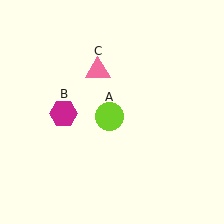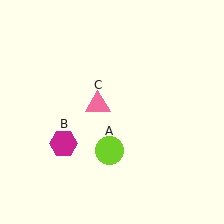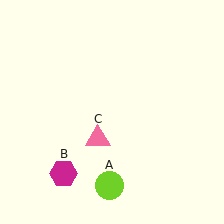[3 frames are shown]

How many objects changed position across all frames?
3 objects changed position: lime circle (object A), magenta hexagon (object B), pink triangle (object C).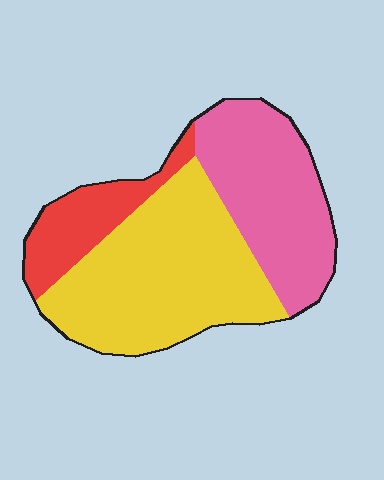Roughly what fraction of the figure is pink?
Pink takes up about one third (1/3) of the figure.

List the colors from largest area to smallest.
From largest to smallest: yellow, pink, red.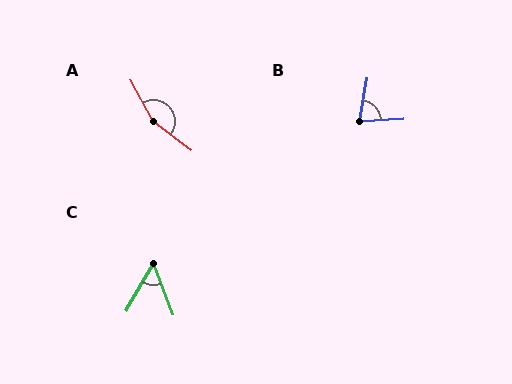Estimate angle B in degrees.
Approximately 78 degrees.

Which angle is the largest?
A, at approximately 156 degrees.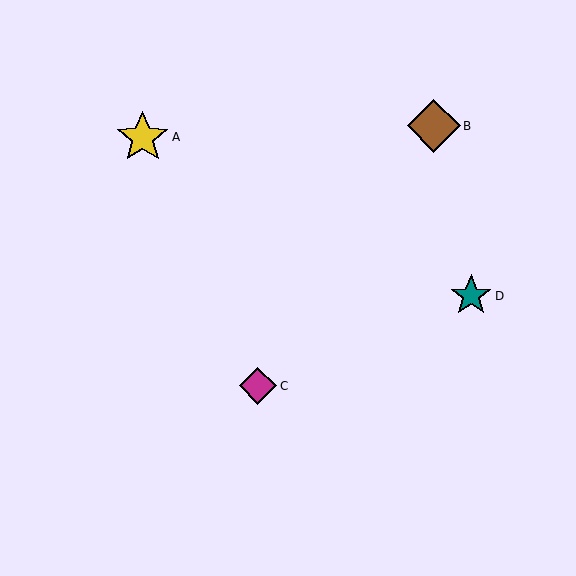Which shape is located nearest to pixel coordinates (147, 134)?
The yellow star (labeled A) at (143, 137) is nearest to that location.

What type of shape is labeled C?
Shape C is a magenta diamond.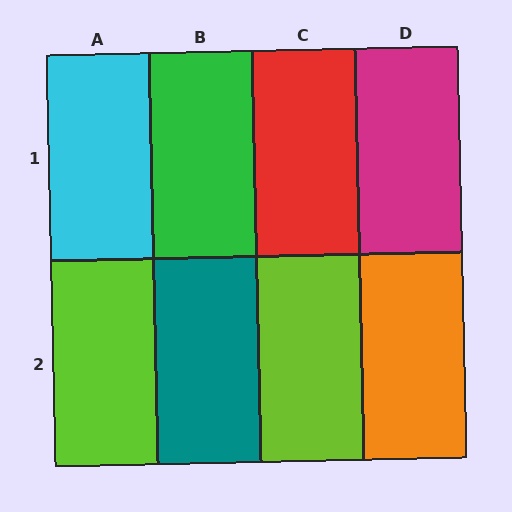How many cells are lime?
2 cells are lime.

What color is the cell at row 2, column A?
Lime.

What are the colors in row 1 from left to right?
Cyan, green, red, magenta.